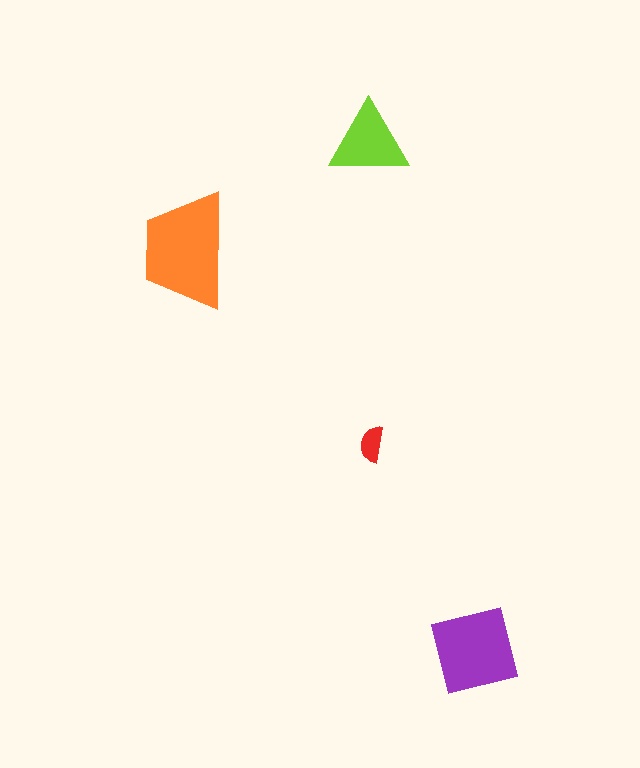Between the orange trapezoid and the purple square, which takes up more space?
The orange trapezoid.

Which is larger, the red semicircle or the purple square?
The purple square.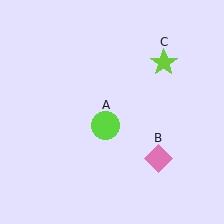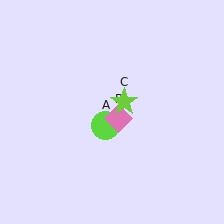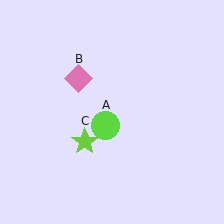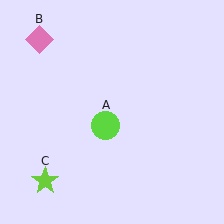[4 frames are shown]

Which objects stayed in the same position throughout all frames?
Lime circle (object A) remained stationary.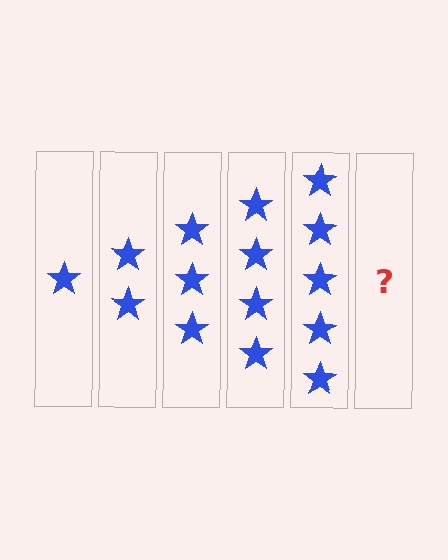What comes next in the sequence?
The next element should be 6 stars.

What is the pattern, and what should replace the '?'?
The pattern is that each step adds one more star. The '?' should be 6 stars.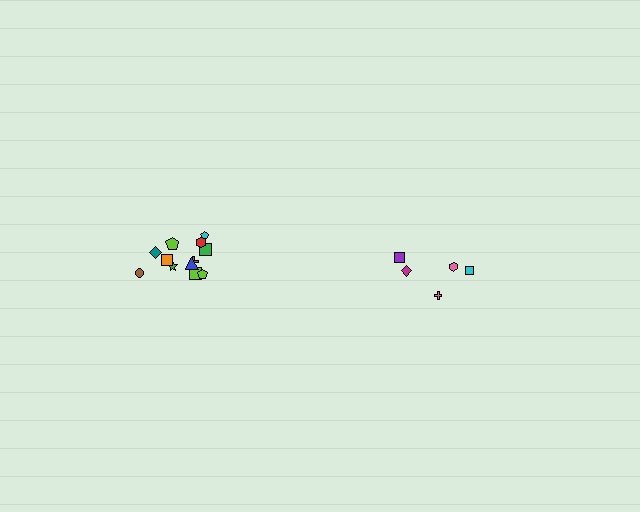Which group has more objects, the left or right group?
The left group.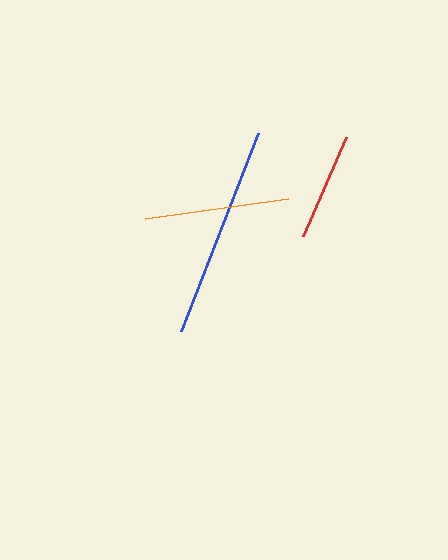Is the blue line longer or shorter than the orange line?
The blue line is longer than the orange line.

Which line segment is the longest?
The blue line is the longest at approximately 212 pixels.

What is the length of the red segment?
The red segment is approximately 108 pixels long.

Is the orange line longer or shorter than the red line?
The orange line is longer than the red line.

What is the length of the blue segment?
The blue segment is approximately 212 pixels long.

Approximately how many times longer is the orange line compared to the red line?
The orange line is approximately 1.3 times the length of the red line.